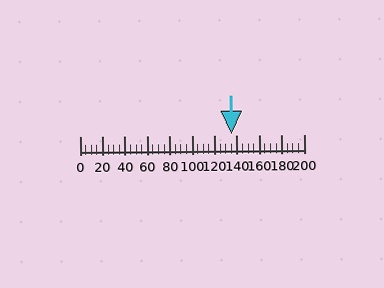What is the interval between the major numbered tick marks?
The major tick marks are spaced 20 units apart.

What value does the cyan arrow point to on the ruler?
The cyan arrow points to approximately 135.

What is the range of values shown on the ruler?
The ruler shows values from 0 to 200.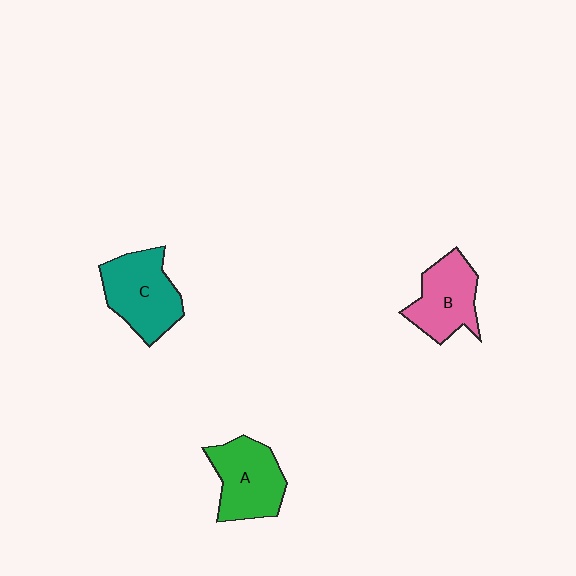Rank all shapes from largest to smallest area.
From largest to smallest: C (teal), A (green), B (pink).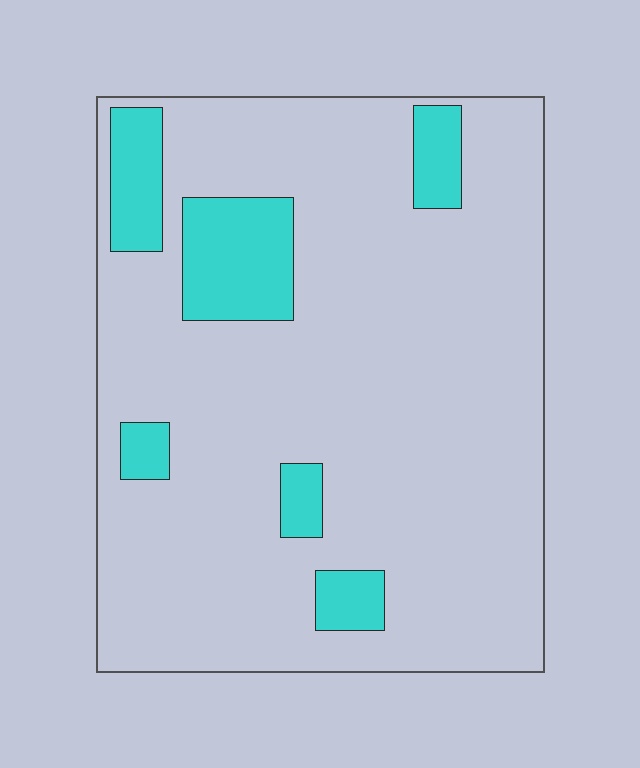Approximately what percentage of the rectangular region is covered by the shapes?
Approximately 15%.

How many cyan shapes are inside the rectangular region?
6.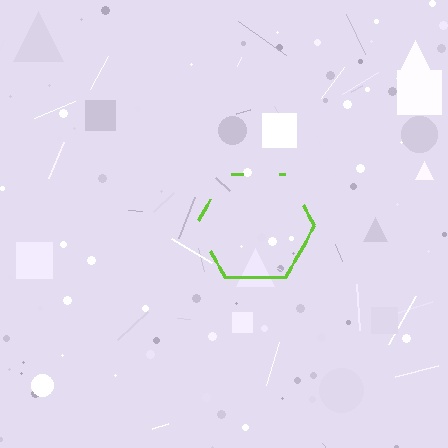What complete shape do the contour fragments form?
The contour fragments form a hexagon.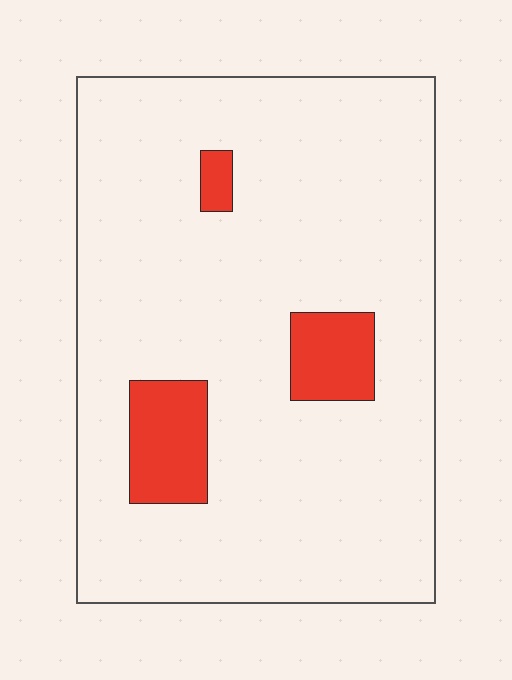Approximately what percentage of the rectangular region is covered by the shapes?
Approximately 10%.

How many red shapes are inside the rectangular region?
3.